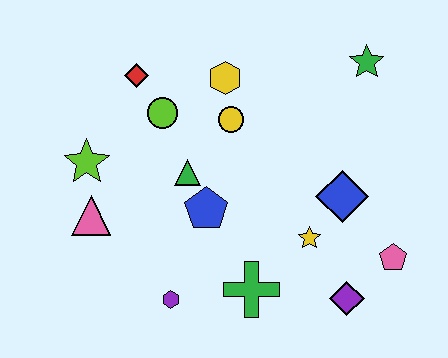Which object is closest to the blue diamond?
The yellow star is closest to the blue diamond.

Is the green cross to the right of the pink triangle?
Yes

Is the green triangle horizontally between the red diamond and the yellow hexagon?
Yes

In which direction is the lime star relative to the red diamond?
The lime star is below the red diamond.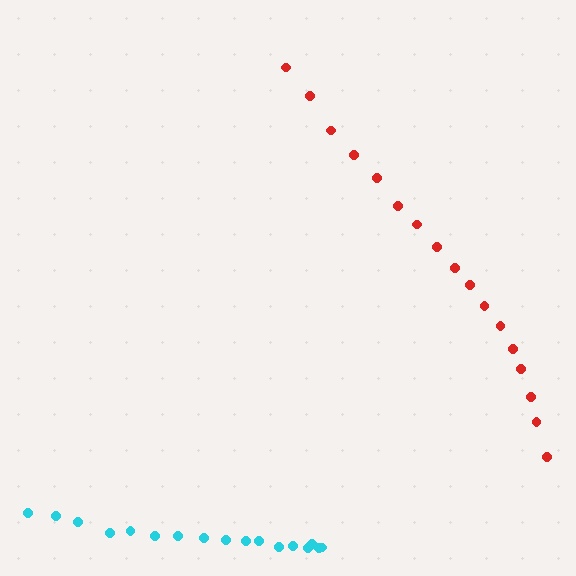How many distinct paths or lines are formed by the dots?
There are 2 distinct paths.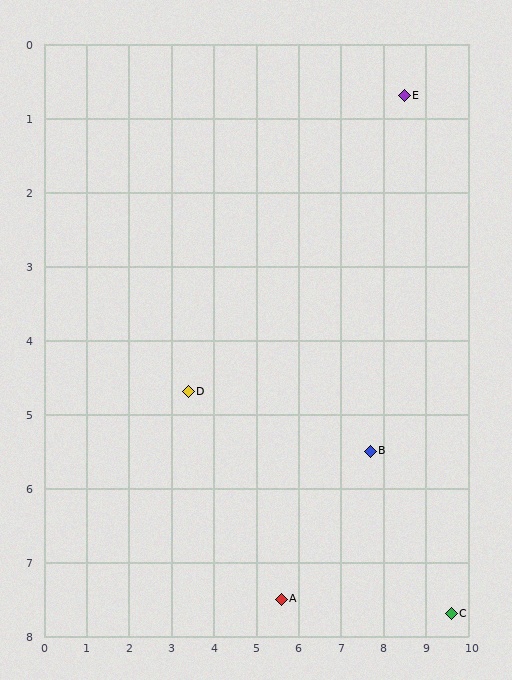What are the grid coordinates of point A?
Point A is at approximately (5.6, 7.5).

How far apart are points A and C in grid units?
Points A and C are about 4.0 grid units apart.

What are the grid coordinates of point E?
Point E is at approximately (8.5, 0.7).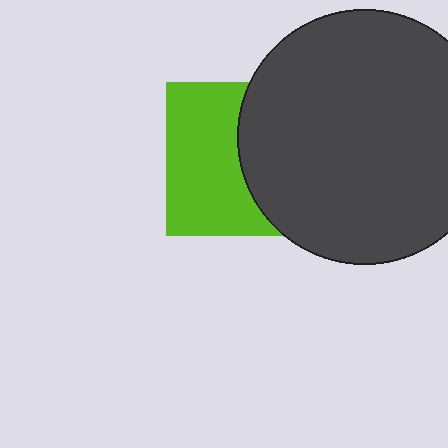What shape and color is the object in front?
The object in front is a dark gray circle.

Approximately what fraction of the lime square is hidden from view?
Roughly 47% of the lime square is hidden behind the dark gray circle.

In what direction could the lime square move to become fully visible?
The lime square could move left. That would shift it out from behind the dark gray circle entirely.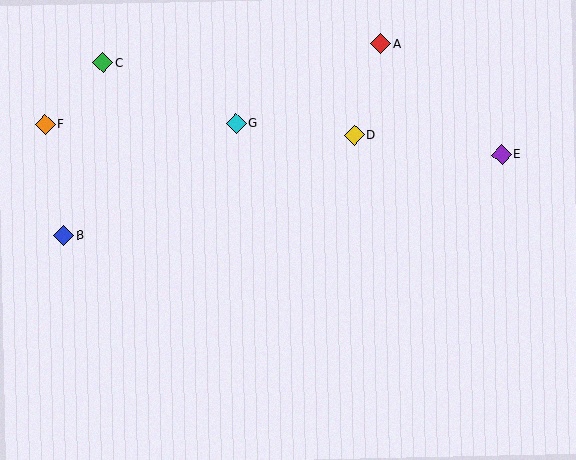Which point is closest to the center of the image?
Point D at (354, 135) is closest to the center.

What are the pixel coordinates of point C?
Point C is at (103, 63).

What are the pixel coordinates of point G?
Point G is at (236, 124).